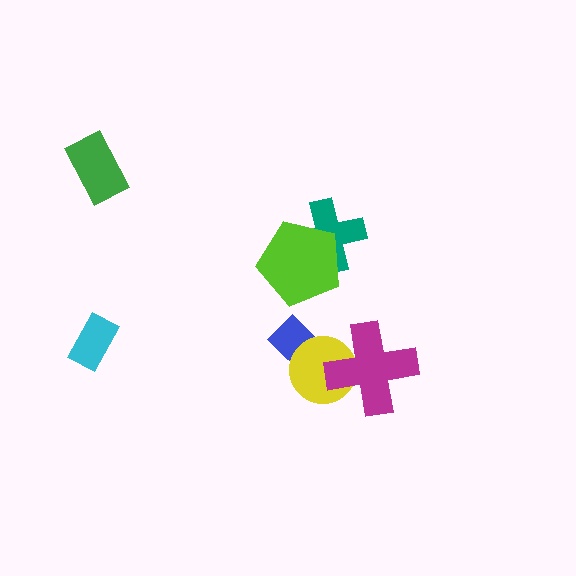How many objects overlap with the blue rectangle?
1 object overlaps with the blue rectangle.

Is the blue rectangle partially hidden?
Yes, it is partially covered by another shape.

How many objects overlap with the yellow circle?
2 objects overlap with the yellow circle.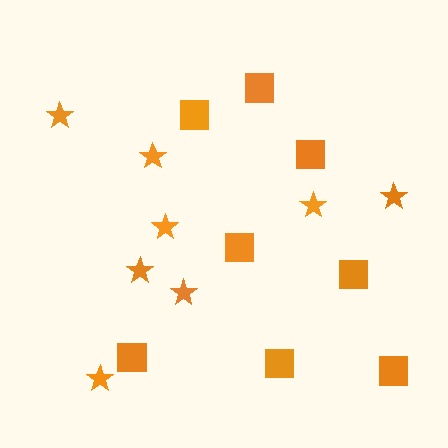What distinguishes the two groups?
There are 2 groups: one group of squares (8) and one group of stars (8).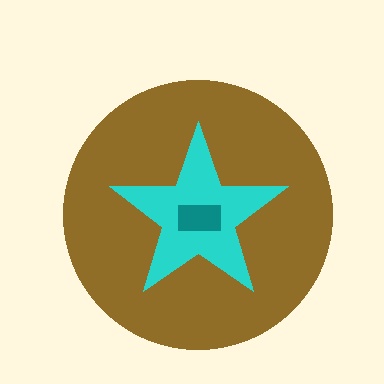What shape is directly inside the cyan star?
The teal rectangle.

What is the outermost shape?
The brown circle.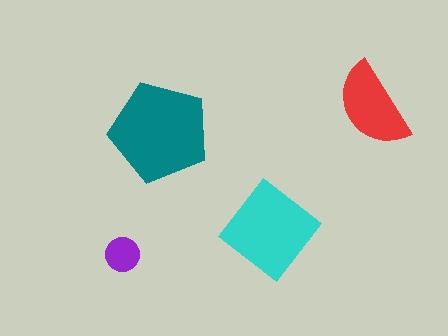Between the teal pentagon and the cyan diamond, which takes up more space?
The teal pentagon.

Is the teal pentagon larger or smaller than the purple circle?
Larger.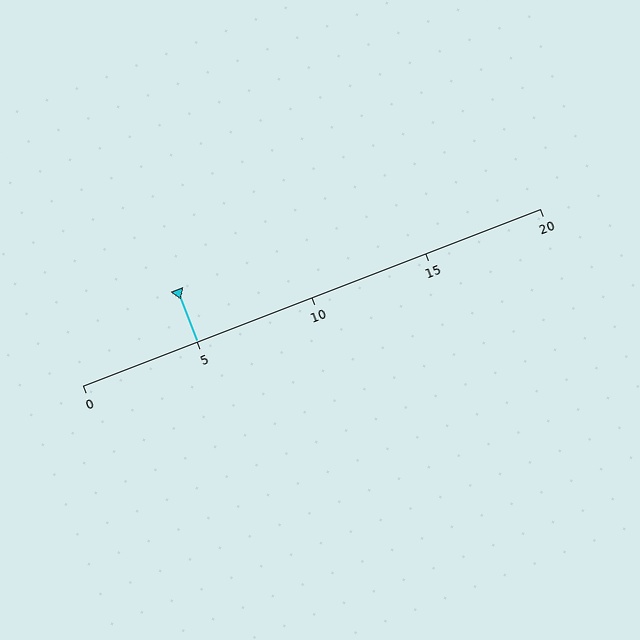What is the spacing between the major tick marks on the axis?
The major ticks are spaced 5 apart.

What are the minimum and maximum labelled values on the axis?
The axis runs from 0 to 20.